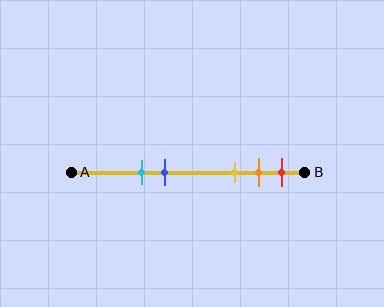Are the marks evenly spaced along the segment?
No, the marks are not evenly spaced.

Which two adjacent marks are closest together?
The orange and red marks are the closest adjacent pair.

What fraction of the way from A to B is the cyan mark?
The cyan mark is approximately 30% (0.3) of the way from A to B.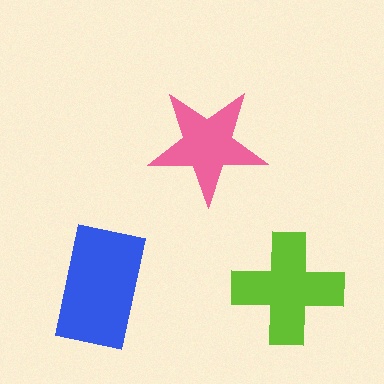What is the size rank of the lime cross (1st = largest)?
2nd.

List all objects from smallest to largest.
The pink star, the lime cross, the blue rectangle.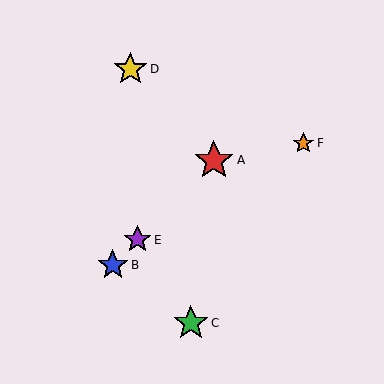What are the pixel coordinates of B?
Object B is at (113, 265).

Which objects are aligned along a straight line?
Objects A, B, E are aligned along a straight line.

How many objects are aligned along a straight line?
3 objects (A, B, E) are aligned along a straight line.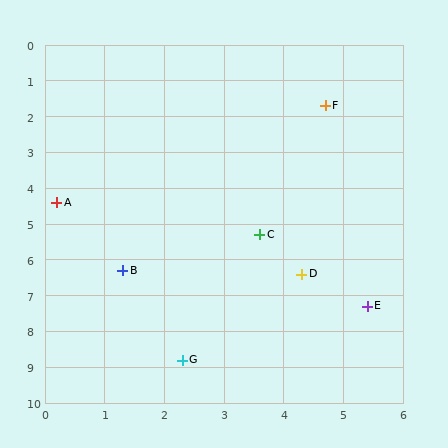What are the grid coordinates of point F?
Point F is at approximately (4.7, 1.7).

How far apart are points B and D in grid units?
Points B and D are about 3.0 grid units apart.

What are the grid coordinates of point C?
Point C is at approximately (3.6, 5.3).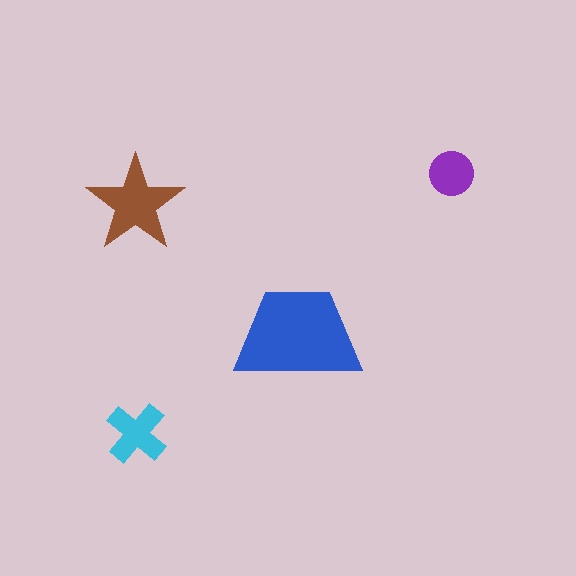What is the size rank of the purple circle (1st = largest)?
4th.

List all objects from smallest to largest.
The purple circle, the cyan cross, the brown star, the blue trapezoid.